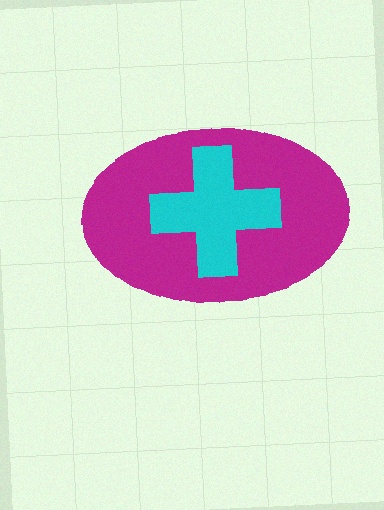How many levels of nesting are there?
2.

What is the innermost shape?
The cyan cross.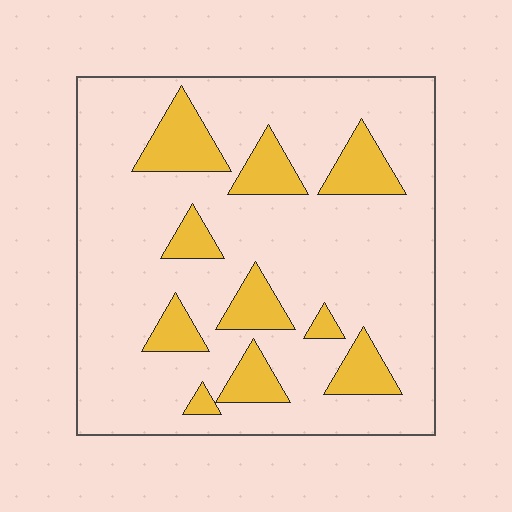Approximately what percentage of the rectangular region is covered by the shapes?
Approximately 20%.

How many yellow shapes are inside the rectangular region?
10.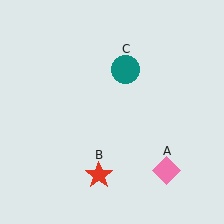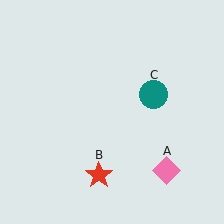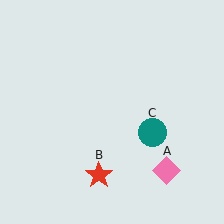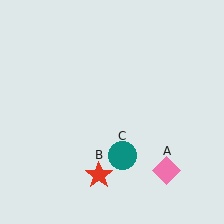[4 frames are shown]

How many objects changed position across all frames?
1 object changed position: teal circle (object C).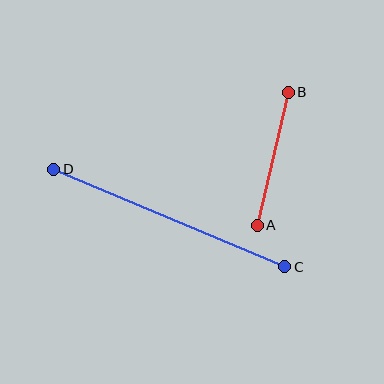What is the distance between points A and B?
The distance is approximately 137 pixels.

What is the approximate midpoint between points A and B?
The midpoint is at approximately (273, 159) pixels.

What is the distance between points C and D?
The distance is approximately 251 pixels.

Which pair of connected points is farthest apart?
Points C and D are farthest apart.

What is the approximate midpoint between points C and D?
The midpoint is at approximately (169, 218) pixels.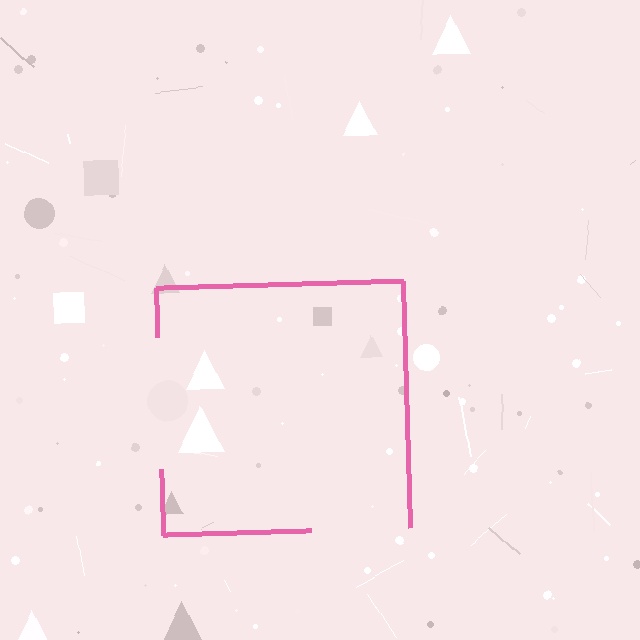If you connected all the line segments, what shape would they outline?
They would outline a square.